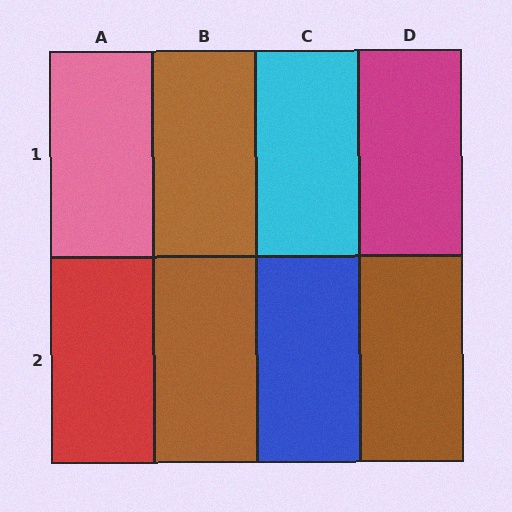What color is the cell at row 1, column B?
Brown.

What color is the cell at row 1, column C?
Cyan.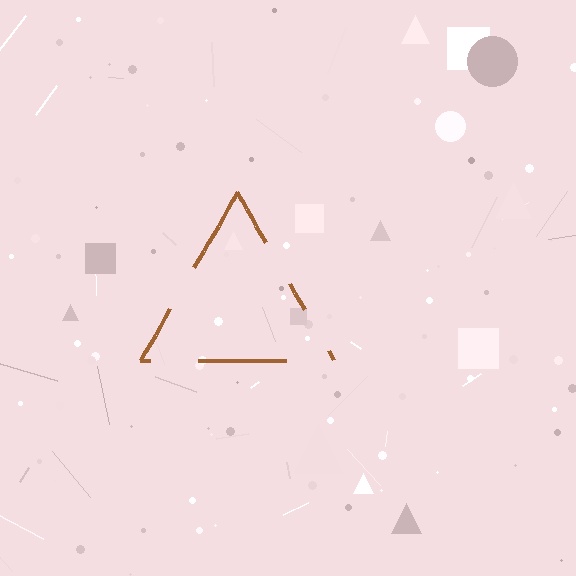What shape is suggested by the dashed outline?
The dashed outline suggests a triangle.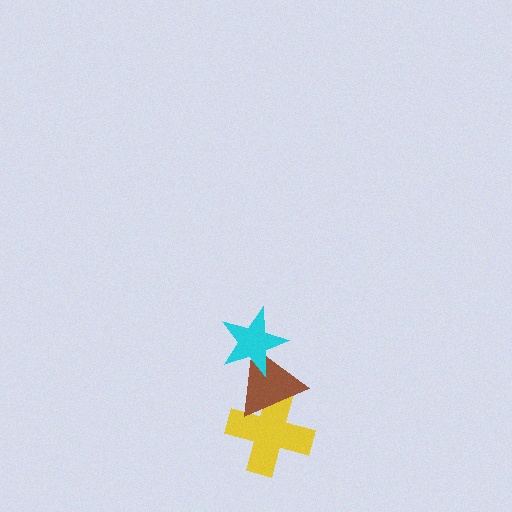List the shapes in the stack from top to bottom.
From top to bottom: the cyan star, the brown triangle, the yellow cross.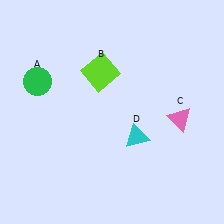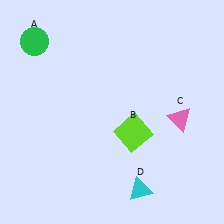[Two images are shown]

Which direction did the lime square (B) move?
The lime square (B) moved down.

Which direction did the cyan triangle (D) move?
The cyan triangle (D) moved down.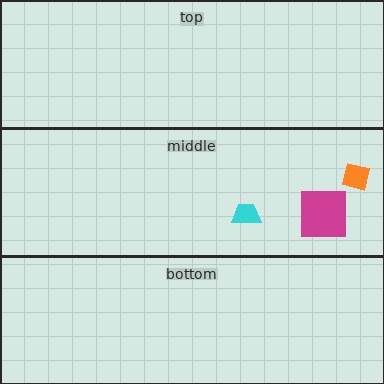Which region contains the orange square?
The middle region.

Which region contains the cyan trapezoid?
The middle region.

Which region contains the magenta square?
The middle region.